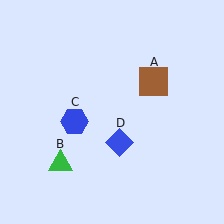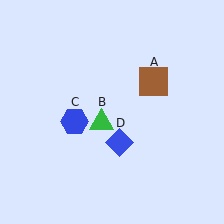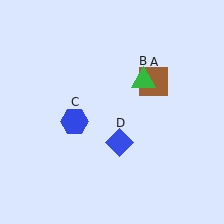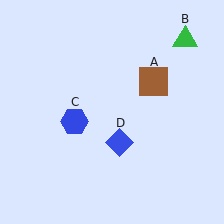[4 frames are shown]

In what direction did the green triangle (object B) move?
The green triangle (object B) moved up and to the right.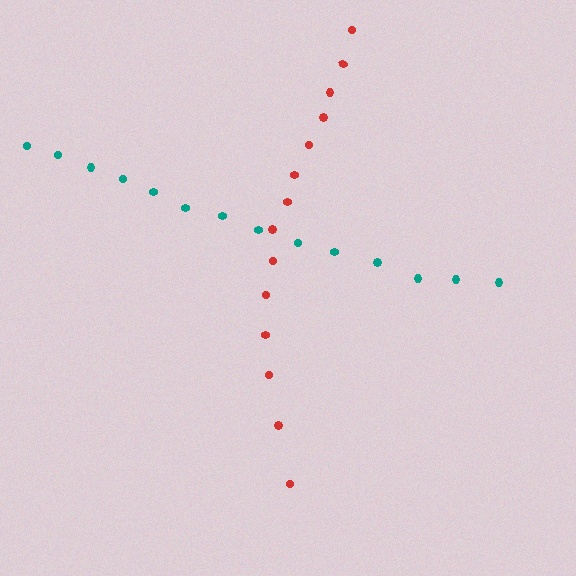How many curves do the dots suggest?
There are 2 distinct paths.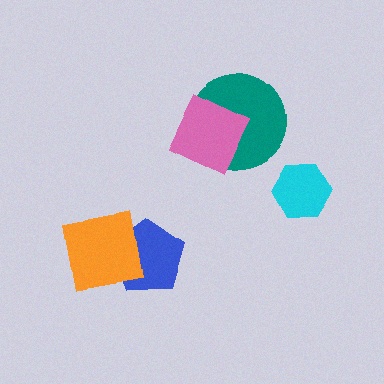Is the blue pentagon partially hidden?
Yes, it is partially covered by another shape.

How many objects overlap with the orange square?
1 object overlaps with the orange square.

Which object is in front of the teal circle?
The pink diamond is in front of the teal circle.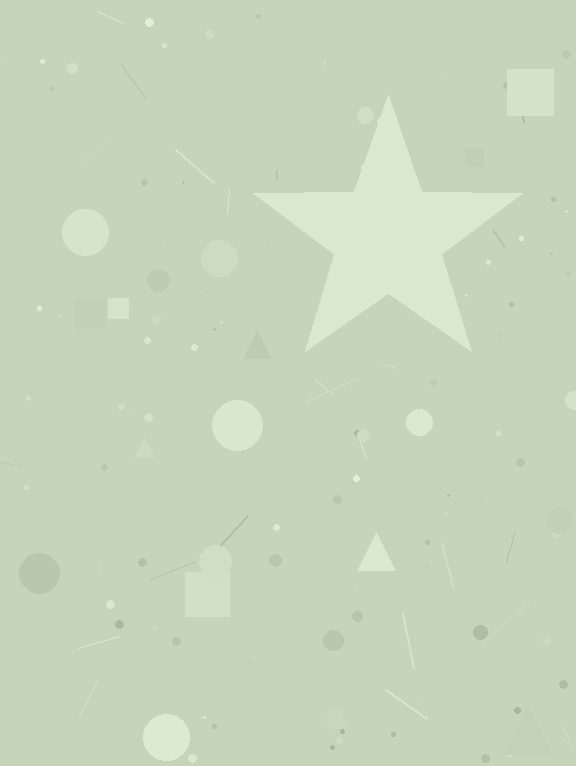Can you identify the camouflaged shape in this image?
The camouflaged shape is a star.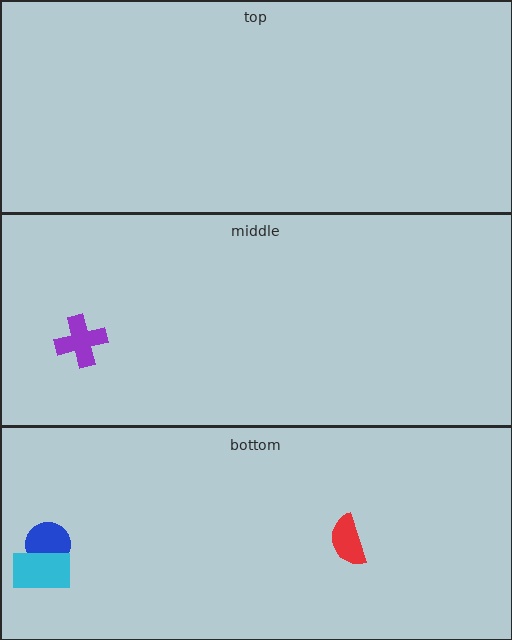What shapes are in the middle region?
The purple cross.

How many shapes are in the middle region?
1.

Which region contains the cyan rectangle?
The bottom region.